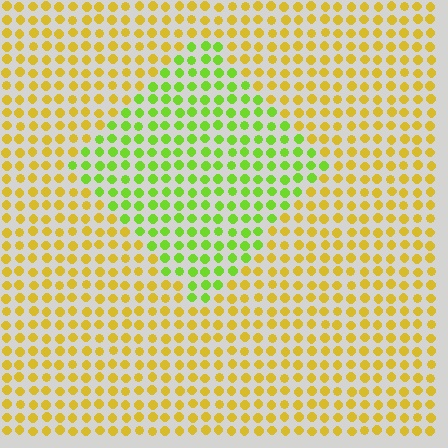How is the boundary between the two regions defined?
The boundary is defined purely by a slight shift in hue (about 47 degrees). Spacing, size, and orientation are identical on both sides.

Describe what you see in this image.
The image is filled with small yellow elements in a uniform arrangement. A diamond-shaped region is visible where the elements are tinted to a slightly different hue, forming a subtle color boundary.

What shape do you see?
I see a diamond.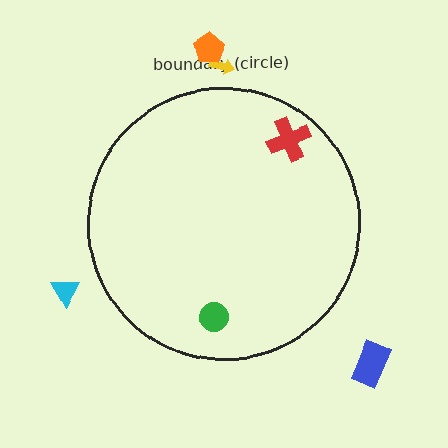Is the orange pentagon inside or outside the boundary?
Outside.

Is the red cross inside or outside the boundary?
Inside.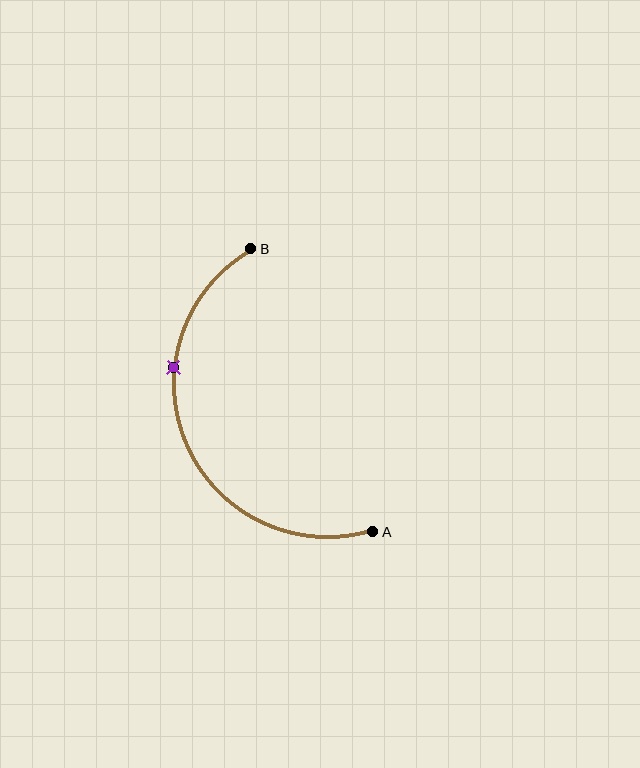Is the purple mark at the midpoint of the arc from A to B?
No. The purple mark lies on the arc but is closer to endpoint B. The arc midpoint would be at the point on the curve equidistant along the arc from both A and B.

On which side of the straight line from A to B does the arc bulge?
The arc bulges to the left of the straight line connecting A and B.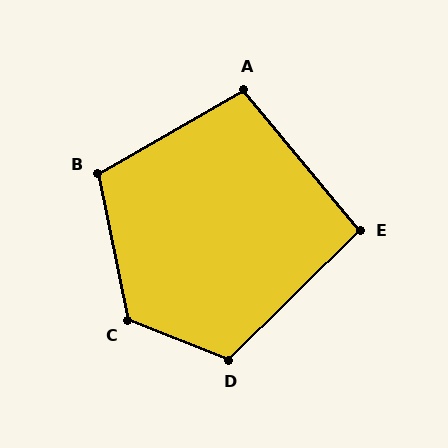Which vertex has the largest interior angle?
C, at approximately 123 degrees.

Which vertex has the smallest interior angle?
E, at approximately 95 degrees.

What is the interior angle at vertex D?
Approximately 114 degrees (obtuse).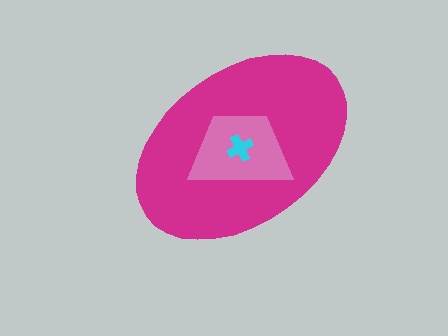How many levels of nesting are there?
3.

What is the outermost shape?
The magenta ellipse.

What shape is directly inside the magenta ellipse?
The pink trapezoid.